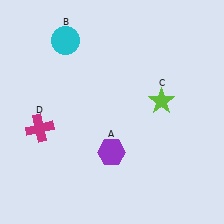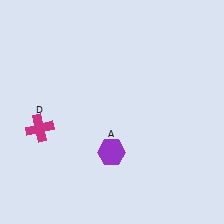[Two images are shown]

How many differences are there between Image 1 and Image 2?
There are 2 differences between the two images.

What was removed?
The lime star (C), the cyan circle (B) were removed in Image 2.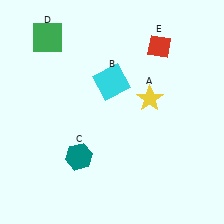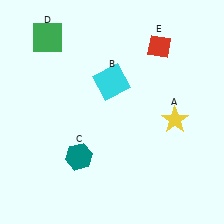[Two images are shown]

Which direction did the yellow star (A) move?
The yellow star (A) moved right.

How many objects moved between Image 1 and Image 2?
1 object moved between the two images.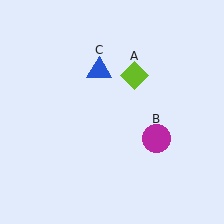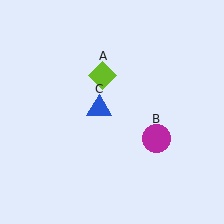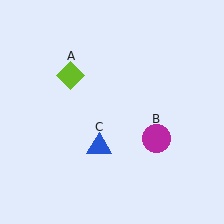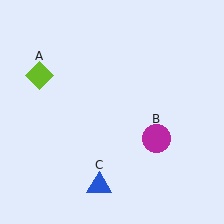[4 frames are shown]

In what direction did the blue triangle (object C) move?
The blue triangle (object C) moved down.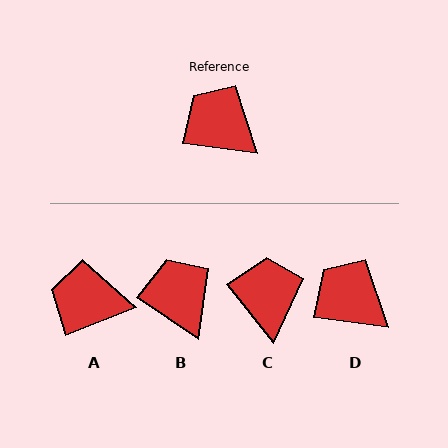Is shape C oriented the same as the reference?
No, it is off by about 44 degrees.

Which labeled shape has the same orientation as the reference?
D.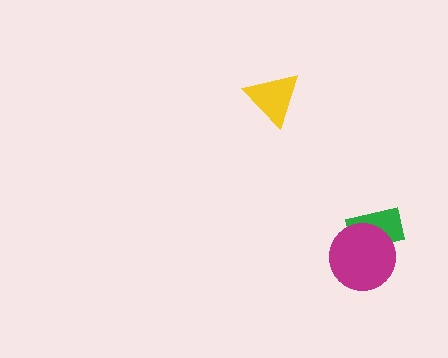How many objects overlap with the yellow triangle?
0 objects overlap with the yellow triangle.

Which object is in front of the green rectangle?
The magenta circle is in front of the green rectangle.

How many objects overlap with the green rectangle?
1 object overlaps with the green rectangle.